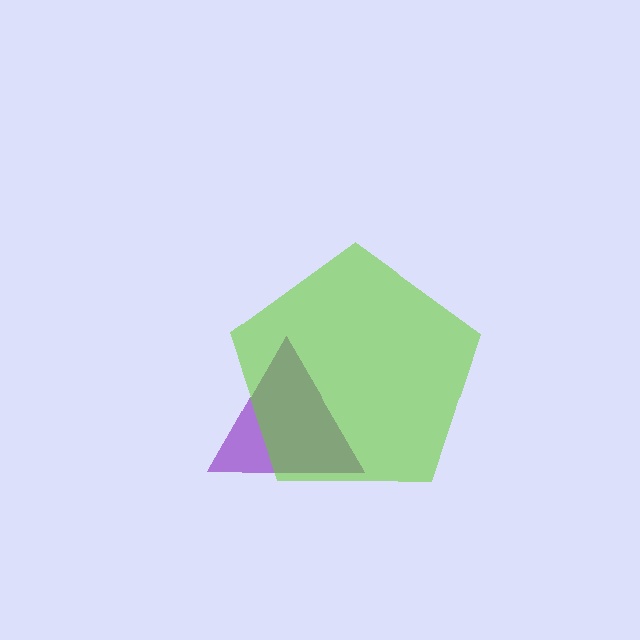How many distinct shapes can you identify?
There are 2 distinct shapes: a purple triangle, a lime pentagon.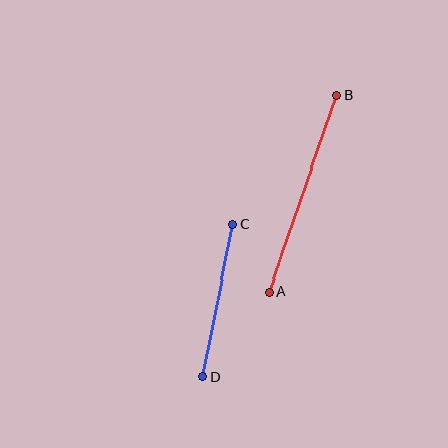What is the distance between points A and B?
The distance is approximately 208 pixels.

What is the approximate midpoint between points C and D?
The midpoint is at approximately (218, 301) pixels.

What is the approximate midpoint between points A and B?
The midpoint is at approximately (303, 193) pixels.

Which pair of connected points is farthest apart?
Points A and B are farthest apart.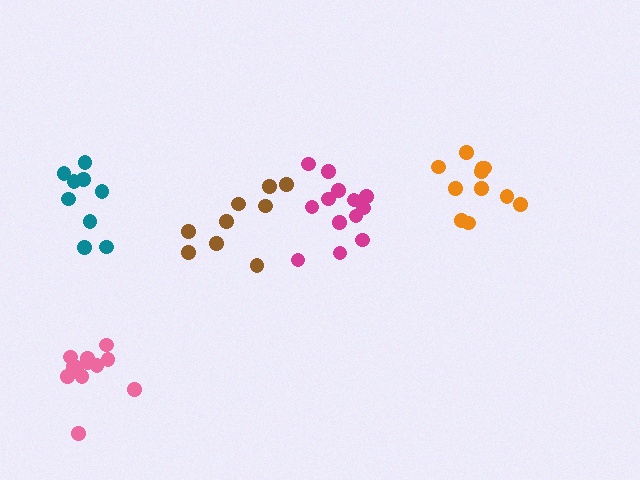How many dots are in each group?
Group 1: 13 dots, Group 2: 9 dots, Group 3: 12 dots, Group 4: 9 dots, Group 5: 11 dots (54 total).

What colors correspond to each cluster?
The clusters are colored: magenta, teal, pink, brown, orange.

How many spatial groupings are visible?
There are 5 spatial groupings.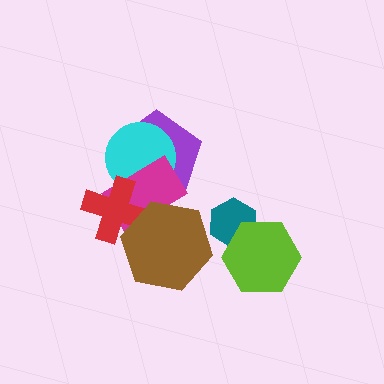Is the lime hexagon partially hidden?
No, no other shape covers it.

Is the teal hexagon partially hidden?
Yes, it is partially covered by another shape.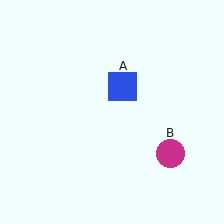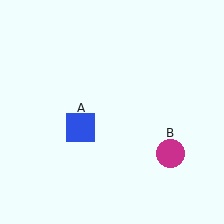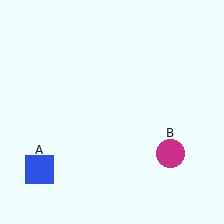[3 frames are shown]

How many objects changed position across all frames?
1 object changed position: blue square (object A).